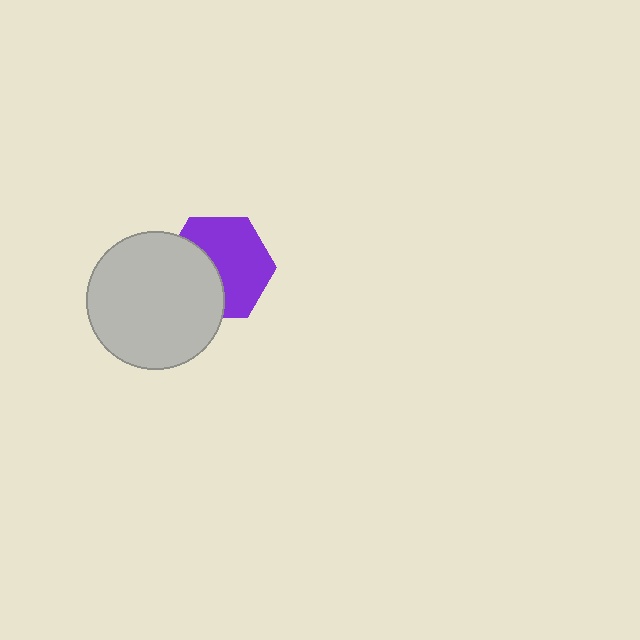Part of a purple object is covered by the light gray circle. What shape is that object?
It is a hexagon.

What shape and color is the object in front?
The object in front is a light gray circle.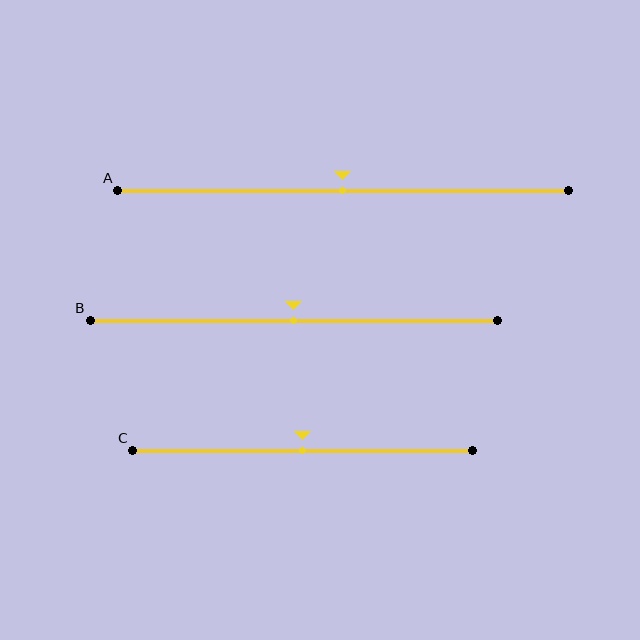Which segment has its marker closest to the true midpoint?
Segment A has its marker closest to the true midpoint.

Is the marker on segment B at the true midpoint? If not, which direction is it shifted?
Yes, the marker on segment B is at the true midpoint.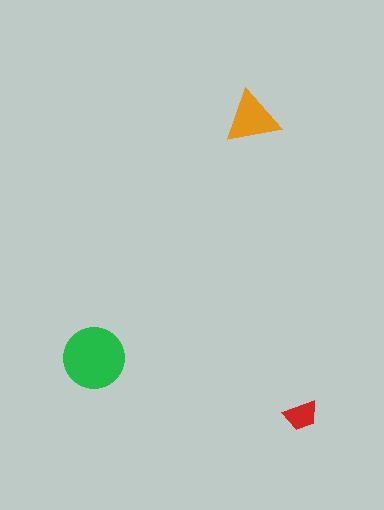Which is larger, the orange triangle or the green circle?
The green circle.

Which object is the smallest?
The red trapezoid.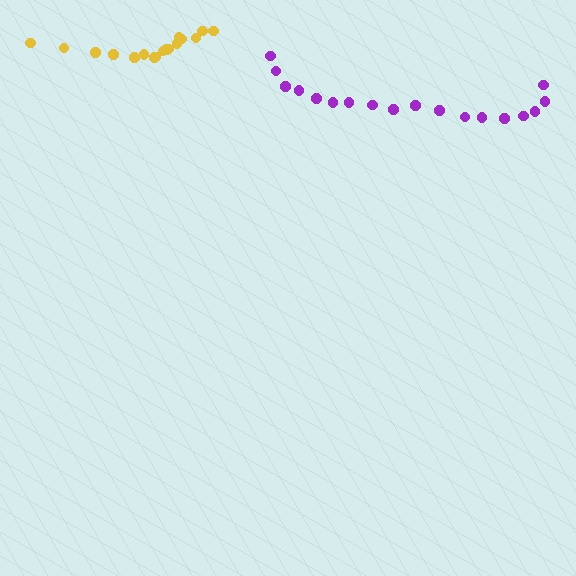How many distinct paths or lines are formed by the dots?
There are 2 distinct paths.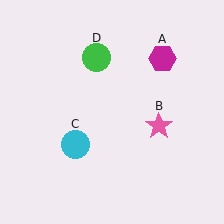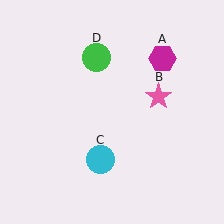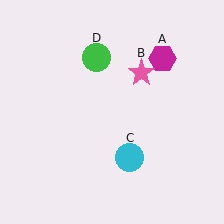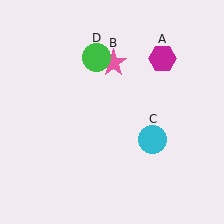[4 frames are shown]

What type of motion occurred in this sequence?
The pink star (object B), cyan circle (object C) rotated counterclockwise around the center of the scene.